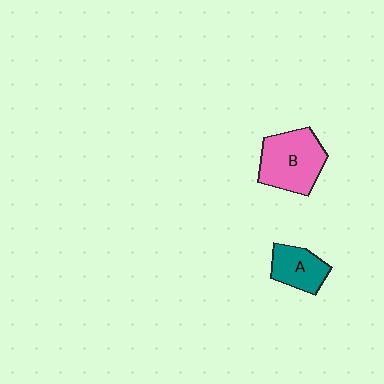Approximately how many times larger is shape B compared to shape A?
Approximately 1.7 times.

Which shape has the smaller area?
Shape A (teal).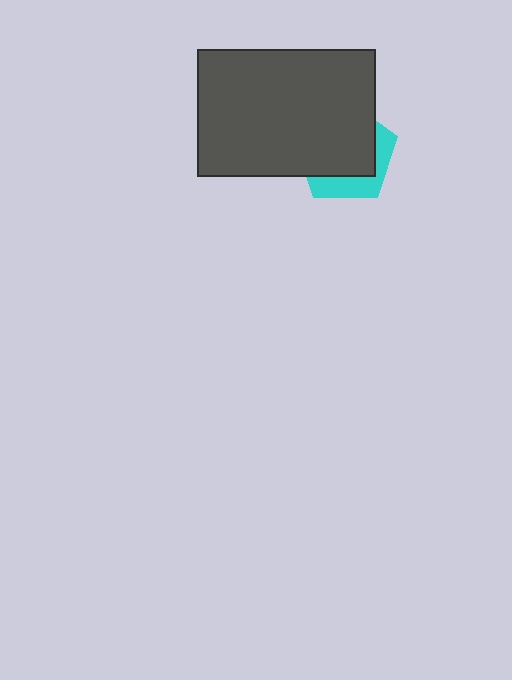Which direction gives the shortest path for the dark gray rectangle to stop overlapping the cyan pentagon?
Moving toward the upper-left gives the shortest separation.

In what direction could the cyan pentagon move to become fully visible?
The cyan pentagon could move toward the lower-right. That would shift it out from behind the dark gray rectangle entirely.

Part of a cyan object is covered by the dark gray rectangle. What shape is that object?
It is a pentagon.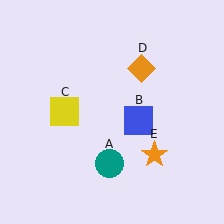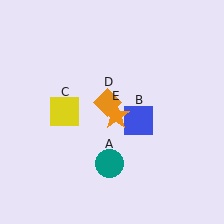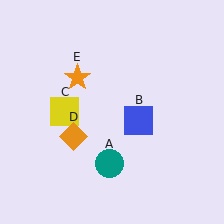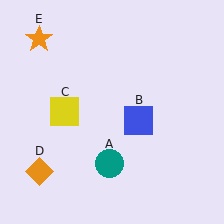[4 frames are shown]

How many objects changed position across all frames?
2 objects changed position: orange diamond (object D), orange star (object E).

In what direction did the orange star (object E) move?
The orange star (object E) moved up and to the left.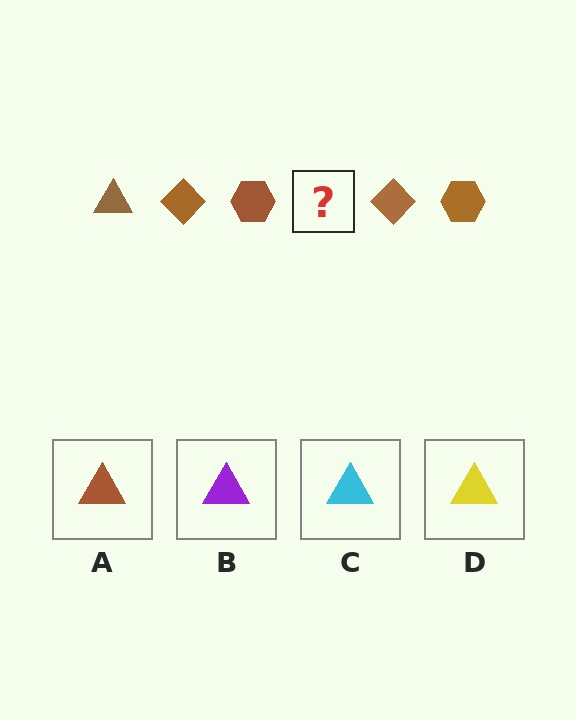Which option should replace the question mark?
Option A.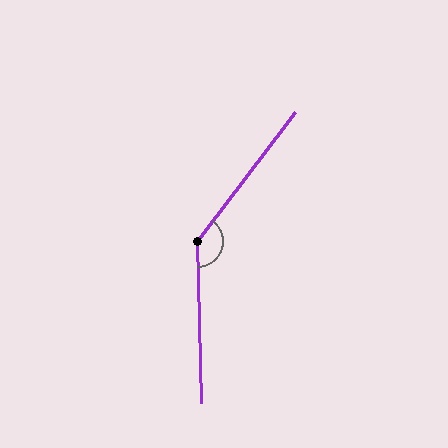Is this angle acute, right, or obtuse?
It is obtuse.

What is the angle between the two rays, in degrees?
Approximately 141 degrees.